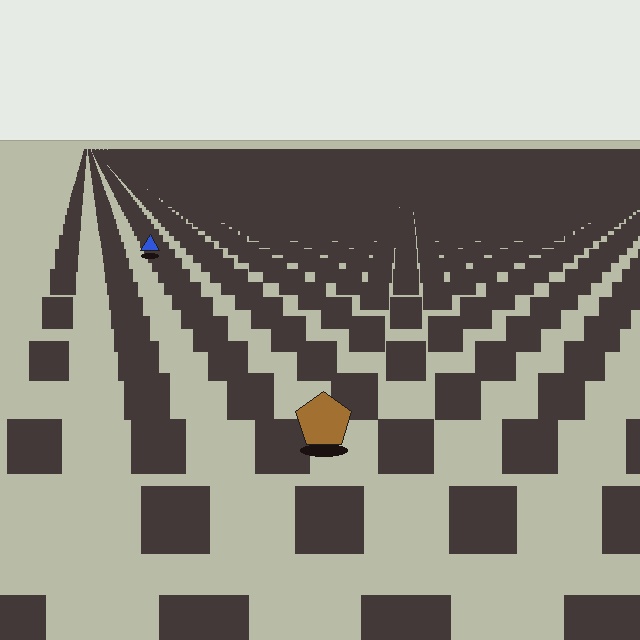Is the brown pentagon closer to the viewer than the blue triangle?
Yes. The brown pentagon is closer — you can tell from the texture gradient: the ground texture is coarser near it.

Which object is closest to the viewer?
The brown pentagon is closest. The texture marks near it are larger and more spread out.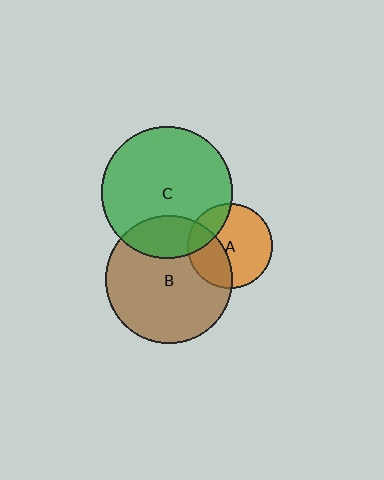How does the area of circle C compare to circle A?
Approximately 2.4 times.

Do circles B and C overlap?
Yes.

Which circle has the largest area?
Circle C (green).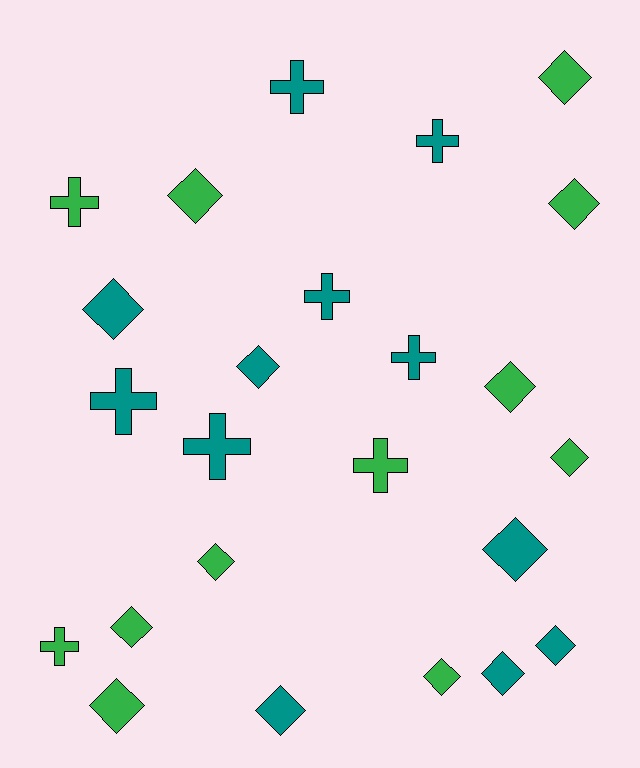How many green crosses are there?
There are 3 green crosses.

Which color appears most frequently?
Green, with 12 objects.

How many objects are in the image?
There are 24 objects.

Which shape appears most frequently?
Diamond, with 15 objects.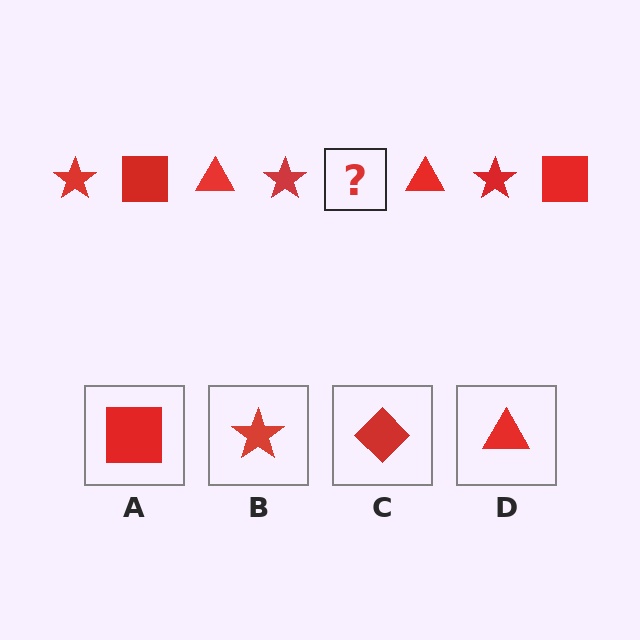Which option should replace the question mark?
Option A.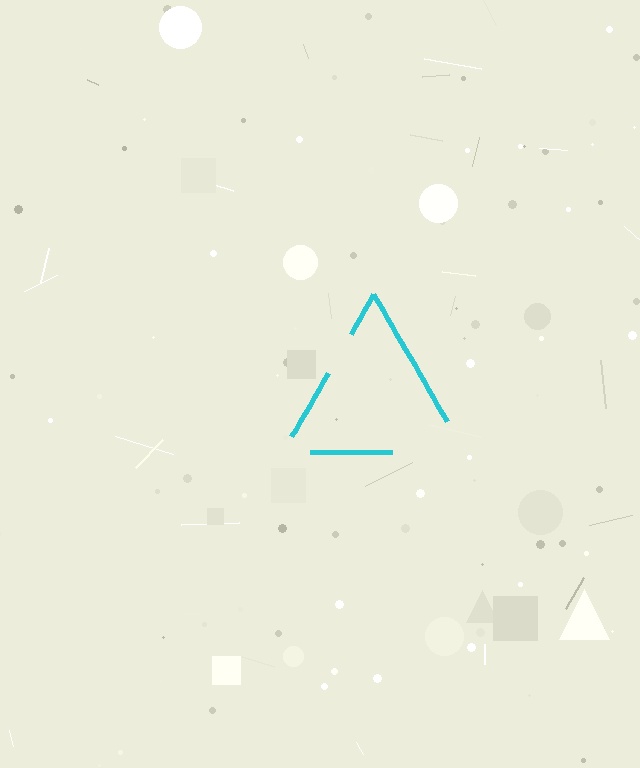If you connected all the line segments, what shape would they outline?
They would outline a triangle.